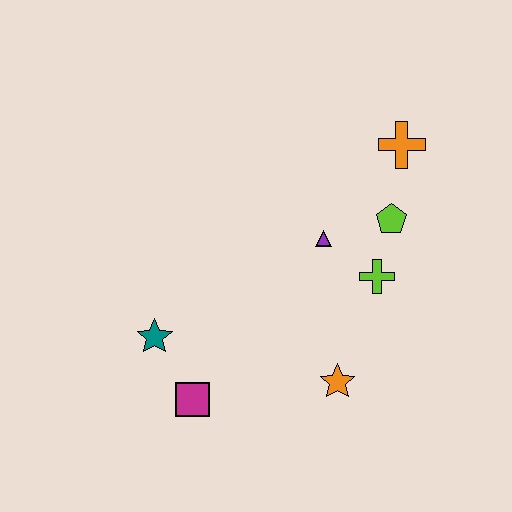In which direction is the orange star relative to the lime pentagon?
The orange star is below the lime pentagon.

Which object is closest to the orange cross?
The lime pentagon is closest to the orange cross.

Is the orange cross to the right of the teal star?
Yes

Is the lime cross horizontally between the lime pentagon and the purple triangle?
Yes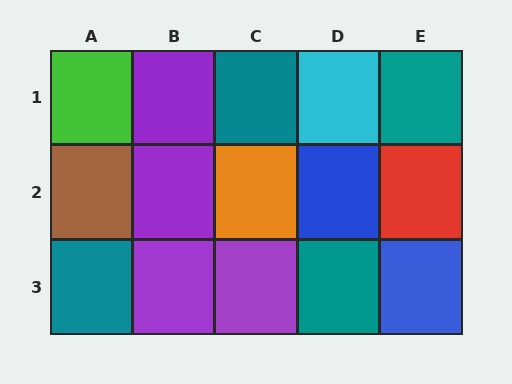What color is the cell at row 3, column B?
Purple.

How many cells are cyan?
1 cell is cyan.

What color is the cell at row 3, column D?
Teal.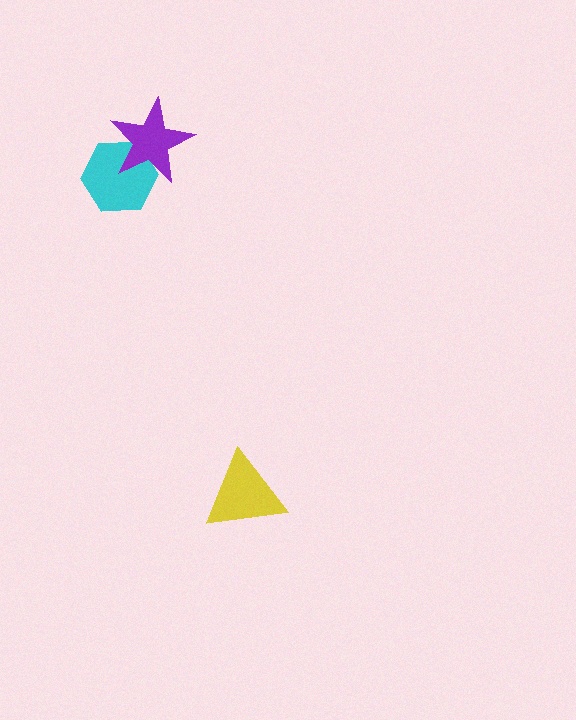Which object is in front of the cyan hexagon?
The purple star is in front of the cyan hexagon.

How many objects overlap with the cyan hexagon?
1 object overlaps with the cyan hexagon.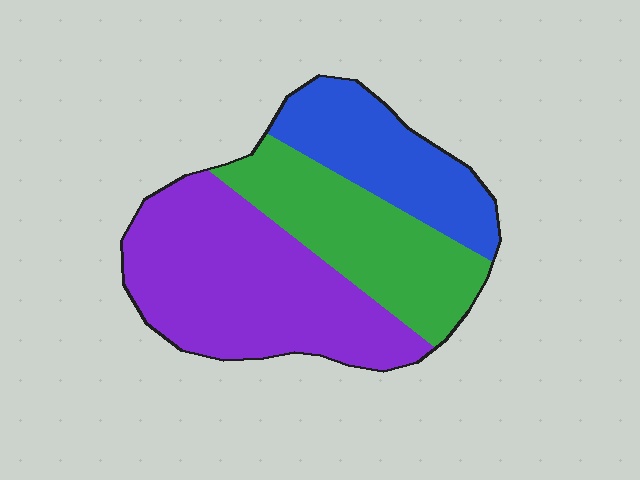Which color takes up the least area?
Blue, at roughly 25%.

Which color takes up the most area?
Purple, at roughly 45%.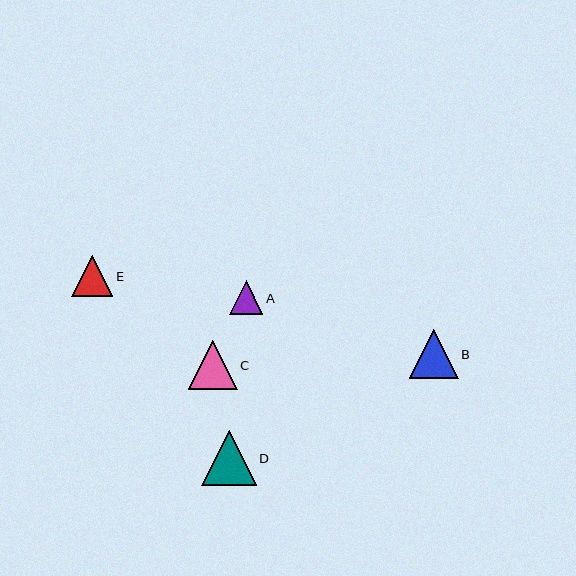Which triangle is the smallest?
Triangle A is the smallest with a size of approximately 34 pixels.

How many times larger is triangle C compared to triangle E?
Triangle C is approximately 1.2 times the size of triangle E.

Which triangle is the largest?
Triangle D is the largest with a size of approximately 54 pixels.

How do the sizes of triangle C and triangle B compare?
Triangle C and triangle B are approximately the same size.